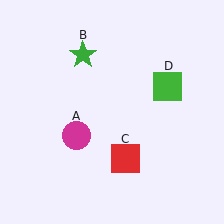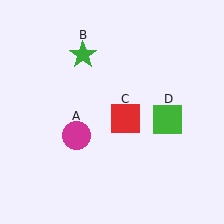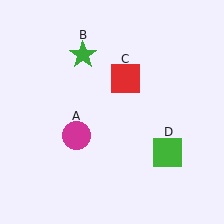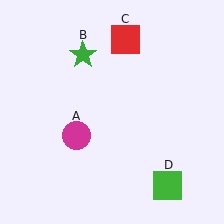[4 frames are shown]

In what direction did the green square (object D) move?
The green square (object D) moved down.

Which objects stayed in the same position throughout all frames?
Magenta circle (object A) and green star (object B) remained stationary.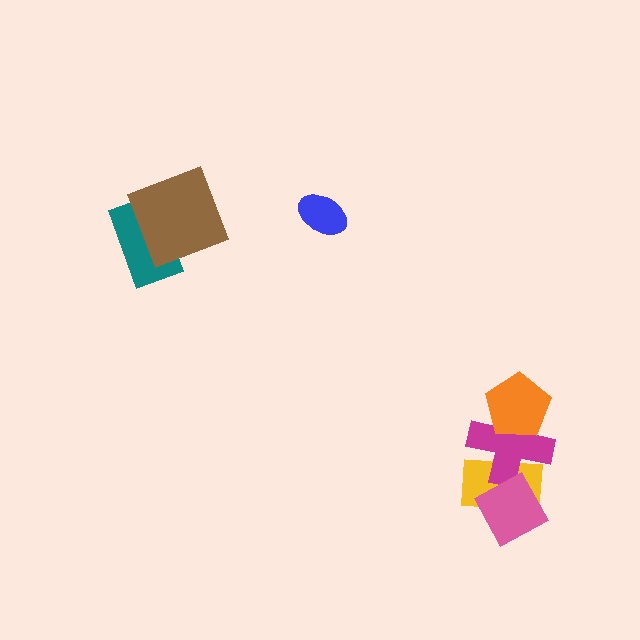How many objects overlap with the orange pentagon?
1 object overlaps with the orange pentagon.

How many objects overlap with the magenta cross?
2 objects overlap with the magenta cross.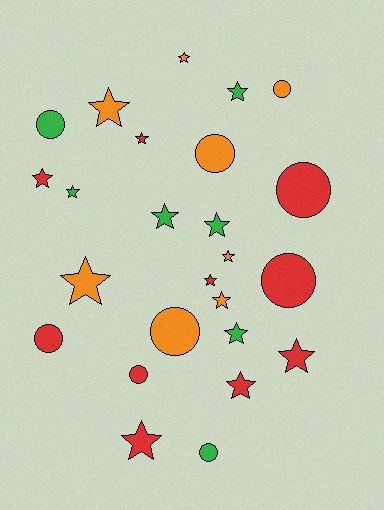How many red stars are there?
There are 6 red stars.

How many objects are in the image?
There are 25 objects.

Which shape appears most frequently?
Star, with 16 objects.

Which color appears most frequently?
Red, with 10 objects.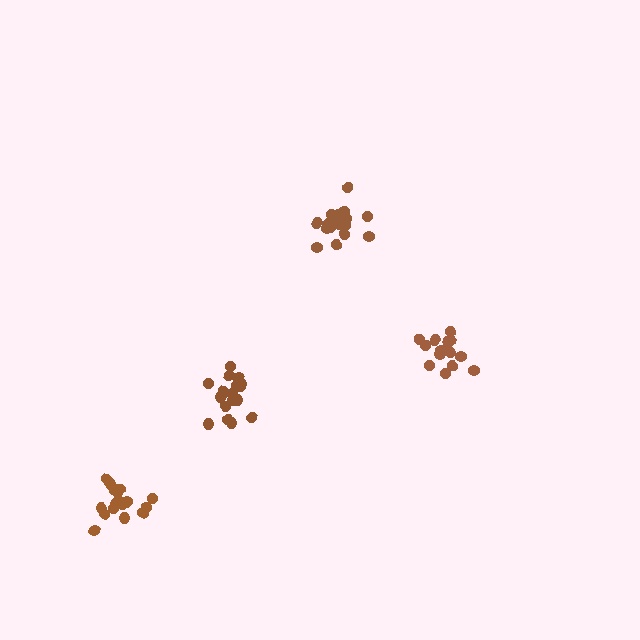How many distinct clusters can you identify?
There are 4 distinct clusters.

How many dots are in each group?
Group 1: 16 dots, Group 2: 18 dots, Group 3: 18 dots, Group 4: 20 dots (72 total).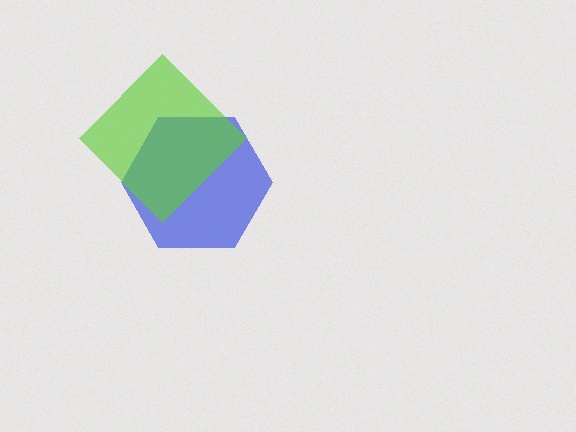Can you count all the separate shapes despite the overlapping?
Yes, there are 2 separate shapes.